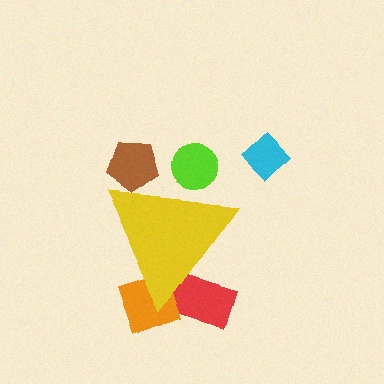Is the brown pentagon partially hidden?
Yes, the brown pentagon is partially hidden behind the yellow triangle.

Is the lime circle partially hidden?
Yes, the lime circle is partially hidden behind the yellow triangle.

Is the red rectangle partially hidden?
Yes, the red rectangle is partially hidden behind the yellow triangle.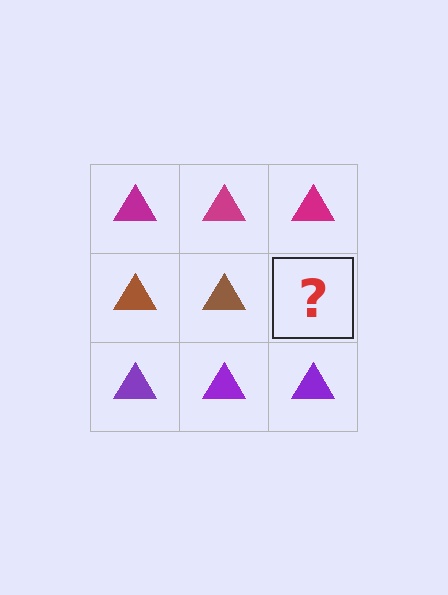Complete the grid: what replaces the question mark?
The question mark should be replaced with a brown triangle.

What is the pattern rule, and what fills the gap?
The rule is that each row has a consistent color. The gap should be filled with a brown triangle.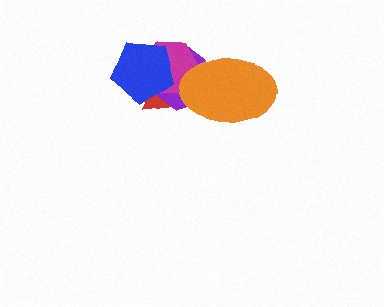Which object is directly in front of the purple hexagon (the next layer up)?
The magenta hexagon is directly in front of the purple hexagon.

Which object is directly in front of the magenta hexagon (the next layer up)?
The blue pentagon is directly in front of the magenta hexagon.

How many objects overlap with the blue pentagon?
3 objects overlap with the blue pentagon.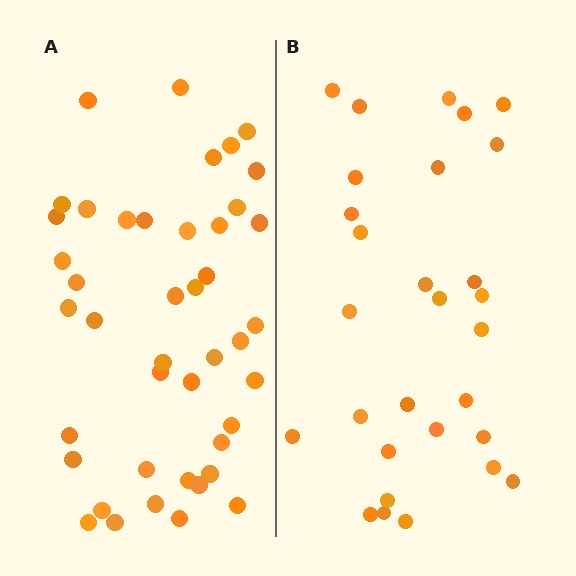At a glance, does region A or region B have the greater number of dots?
Region A (the left region) has more dots.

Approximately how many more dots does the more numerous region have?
Region A has approximately 15 more dots than region B.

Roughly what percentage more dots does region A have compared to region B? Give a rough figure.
About 50% more.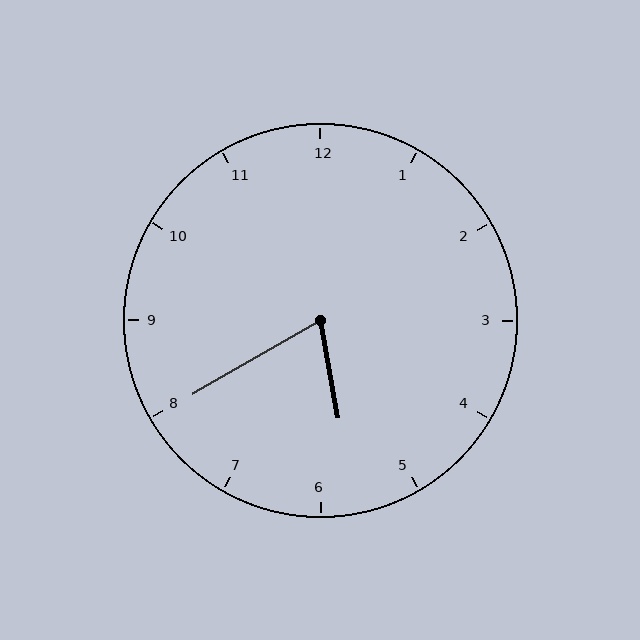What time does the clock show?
5:40.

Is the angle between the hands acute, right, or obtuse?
It is acute.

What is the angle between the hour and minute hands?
Approximately 70 degrees.